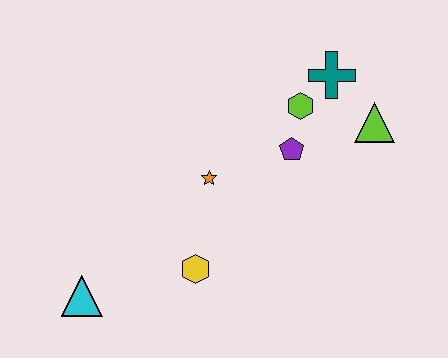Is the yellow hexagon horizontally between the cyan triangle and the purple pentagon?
Yes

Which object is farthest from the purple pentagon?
The cyan triangle is farthest from the purple pentagon.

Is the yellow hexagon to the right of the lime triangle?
No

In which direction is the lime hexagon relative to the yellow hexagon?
The lime hexagon is above the yellow hexagon.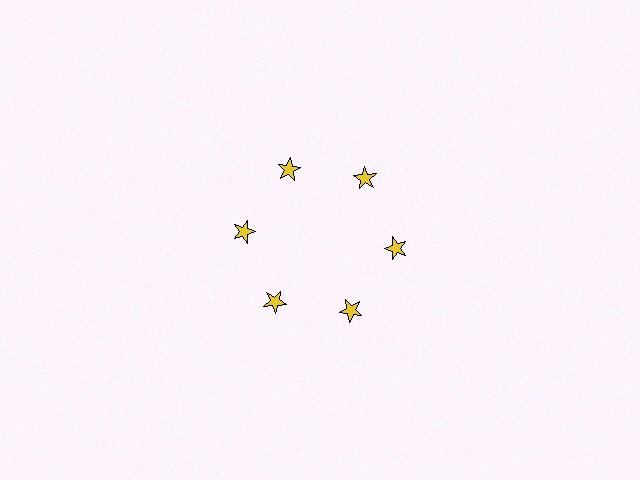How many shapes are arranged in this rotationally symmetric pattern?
There are 6 shapes, arranged in 6 groups of 1.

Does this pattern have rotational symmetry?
Yes, this pattern has 6-fold rotational symmetry. It looks the same after rotating 60 degrees around the center.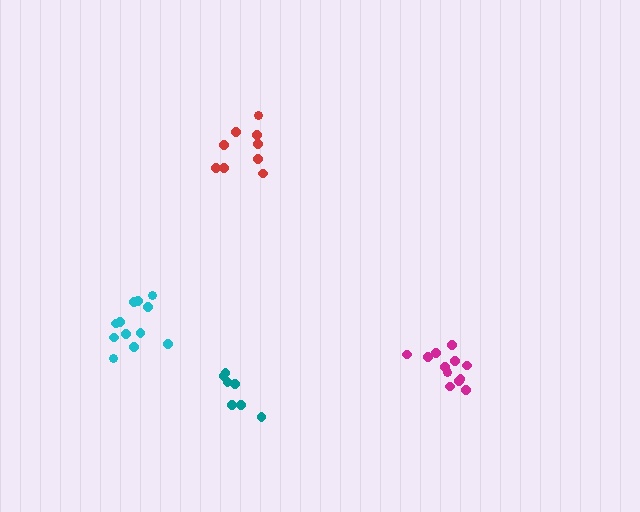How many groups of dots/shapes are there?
There are 4 groups.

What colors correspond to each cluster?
The clusters are colored: cyan, red, magenta, teal.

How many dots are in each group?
Group 1: 12 dots, Group 2: 9 dots, Group 3: 12 dots, Group 4: 7 dots (40 total).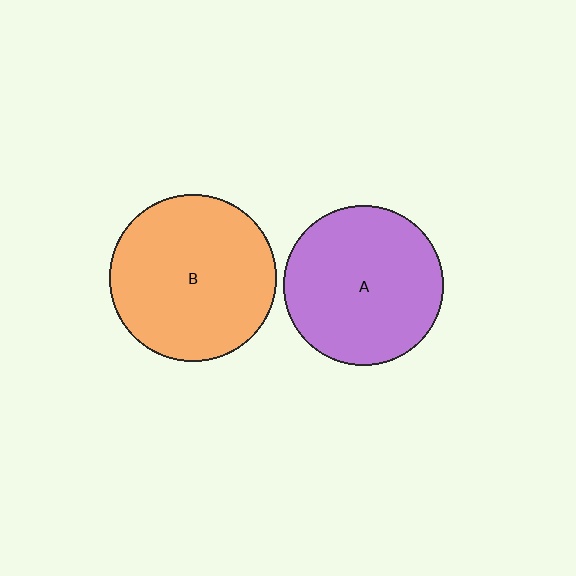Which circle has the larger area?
Circle B (orange).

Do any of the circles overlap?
No, none of the circles overlap.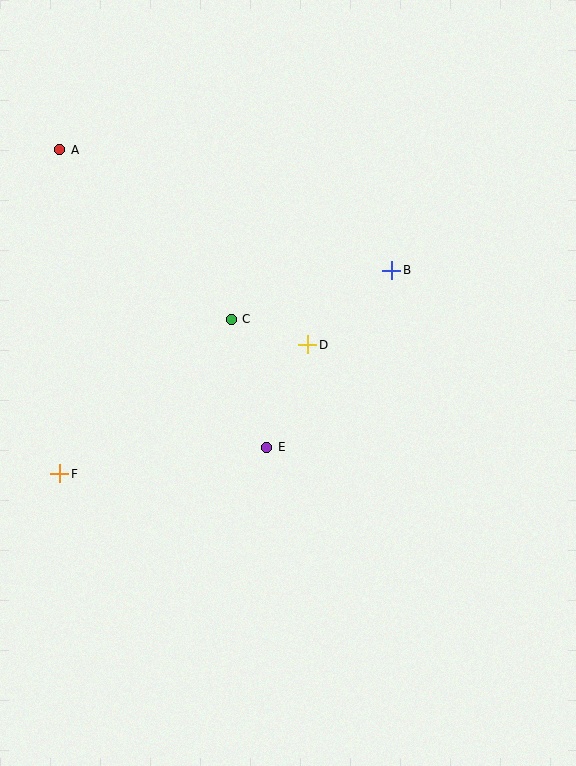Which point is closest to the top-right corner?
Point B is closest to the top-right corner.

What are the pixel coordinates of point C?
Point C is at (231, 319).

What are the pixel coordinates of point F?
Point F is at (60, 474).